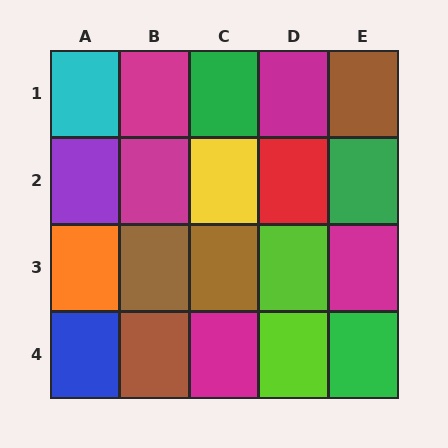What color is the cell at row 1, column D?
Magenta.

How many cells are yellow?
1 cell is yellow.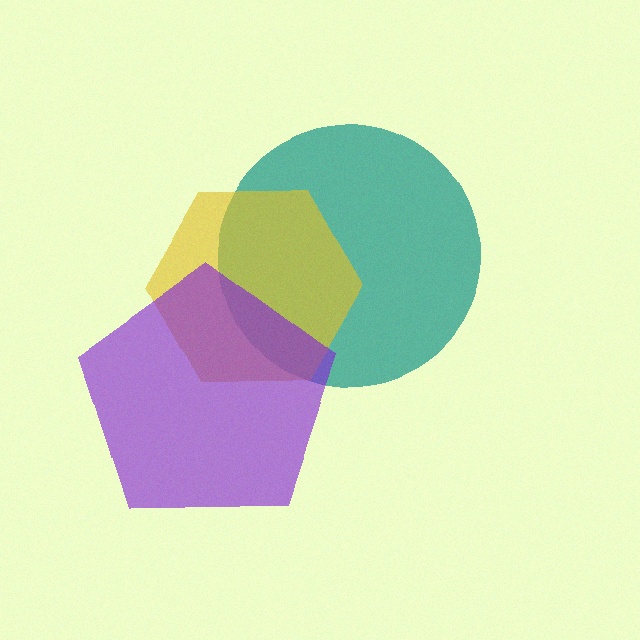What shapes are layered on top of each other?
The layered shapes are: a teal circle, a yellow hexagon, a purple pentagon.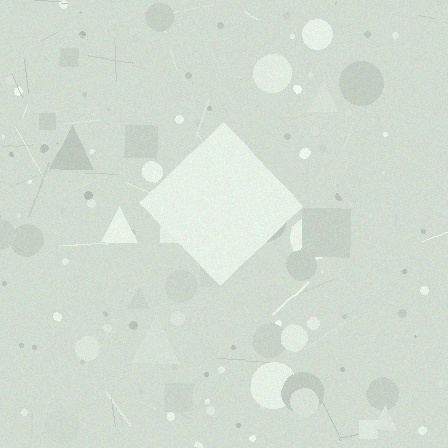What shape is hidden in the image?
A diamond is hidden in the image.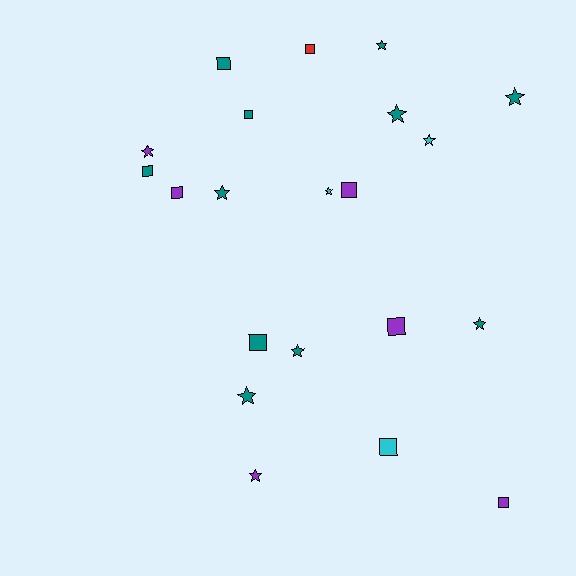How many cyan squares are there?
There is 1 cyan square.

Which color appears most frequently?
Teal, with 11 objects.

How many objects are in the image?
There are 21 objects.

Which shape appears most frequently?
Star, with 11 objects.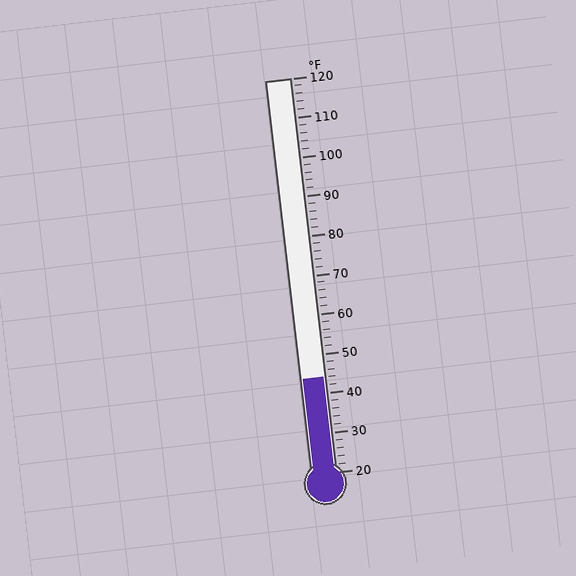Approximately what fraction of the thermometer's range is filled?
The thermometer is filled to approximately 25% of its range.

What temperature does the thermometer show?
The thermometer shows approximately 44°F.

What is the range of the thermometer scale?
The thermometer scale ranges from 20°F to 120°F.